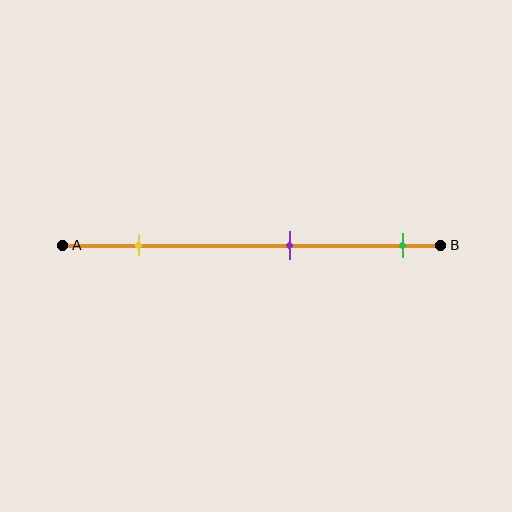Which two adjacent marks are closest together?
The purple and green marks are the closest adjacent pair.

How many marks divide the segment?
There are 3 marks dividing the segment.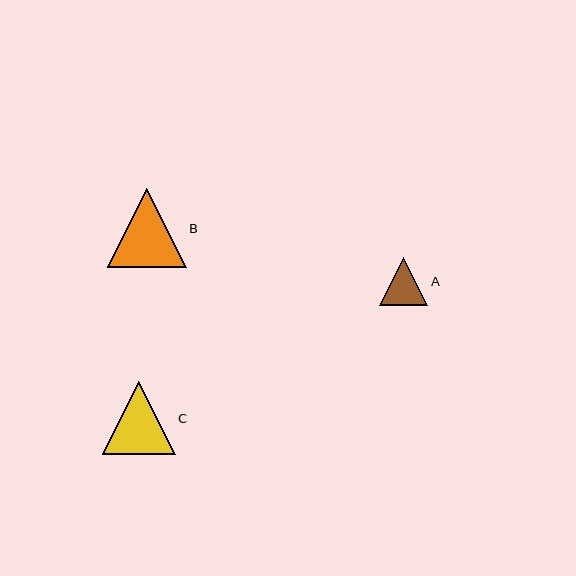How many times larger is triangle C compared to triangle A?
Triangle C is approximately 1.5 times the size of triangle A.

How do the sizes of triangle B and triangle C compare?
Triangle B and triangle C are approximately the same size.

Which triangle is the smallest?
Triangle A is the smallest with a size of approximately 48 pixels.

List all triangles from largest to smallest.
From largest to smallest: B, C, A.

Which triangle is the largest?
Triangle B is the largest with a size of approximately 79 pixels.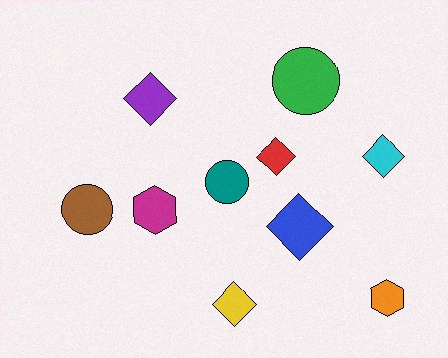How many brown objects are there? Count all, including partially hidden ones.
There is 1 brown object.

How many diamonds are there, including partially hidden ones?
There are 5 diamonds.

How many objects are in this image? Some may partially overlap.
There are 10 objects.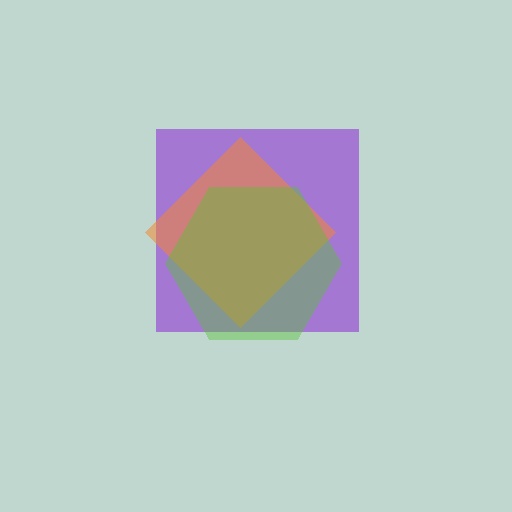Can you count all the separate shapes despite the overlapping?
Yes, there are 3 separate shapes.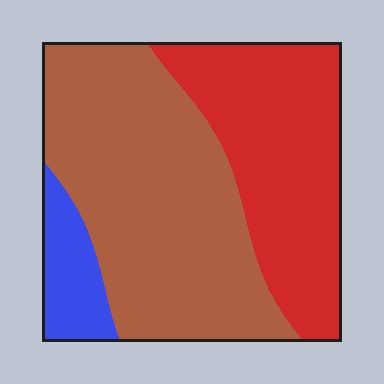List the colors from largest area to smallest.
From largest to smallest: brown, red, blue.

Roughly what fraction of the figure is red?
Red takes up about three eighths (3/8) of the figure.